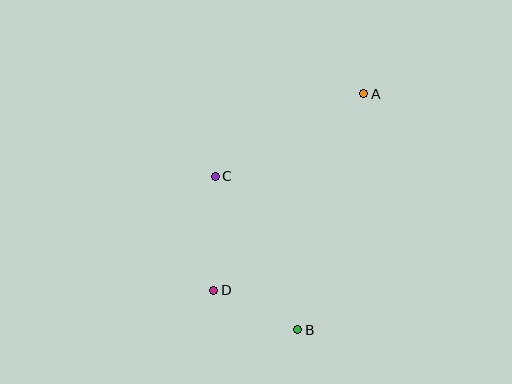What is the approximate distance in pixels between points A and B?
The distance between A and B is approximately 245 pixels.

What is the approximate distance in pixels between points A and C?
The distance between A and C is approximately 170 pixels.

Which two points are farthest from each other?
Points A and D are farthest from each other.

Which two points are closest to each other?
Points B and D are closest to each other.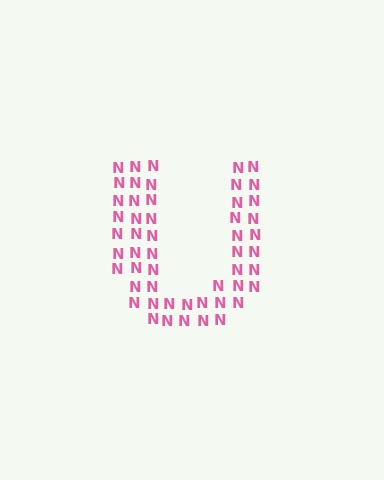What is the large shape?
The large shape is the letter U.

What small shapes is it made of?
It is made of small letter N's.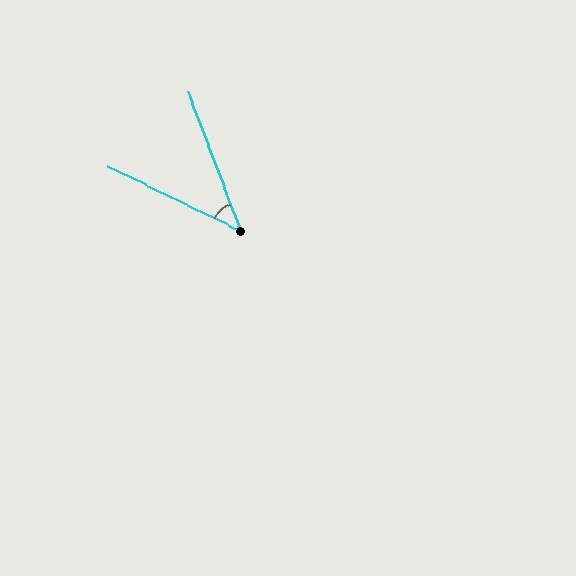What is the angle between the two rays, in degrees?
Approximately 43 degrees.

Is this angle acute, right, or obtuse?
It is acute.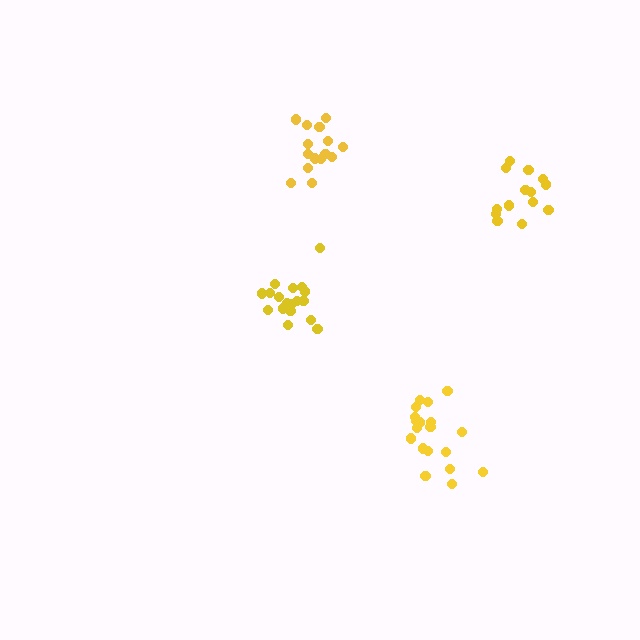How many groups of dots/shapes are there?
There are 4 groups.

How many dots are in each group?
Group 1: 15 dots, Group 2: 14 dots, Group 3: 19 dots, Group 4: 18 dots (66 total).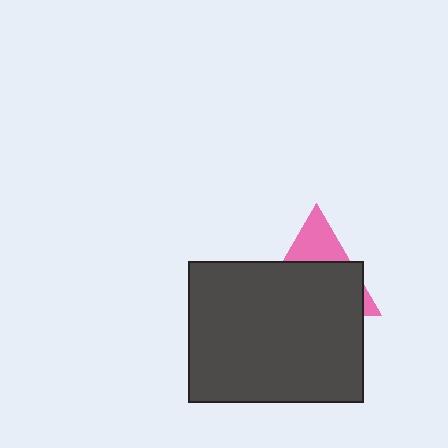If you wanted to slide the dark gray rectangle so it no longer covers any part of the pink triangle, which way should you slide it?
Slide it down — that is the most direct way to separate the two shapes.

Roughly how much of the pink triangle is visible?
A small part of it is visible (roughly 31%).